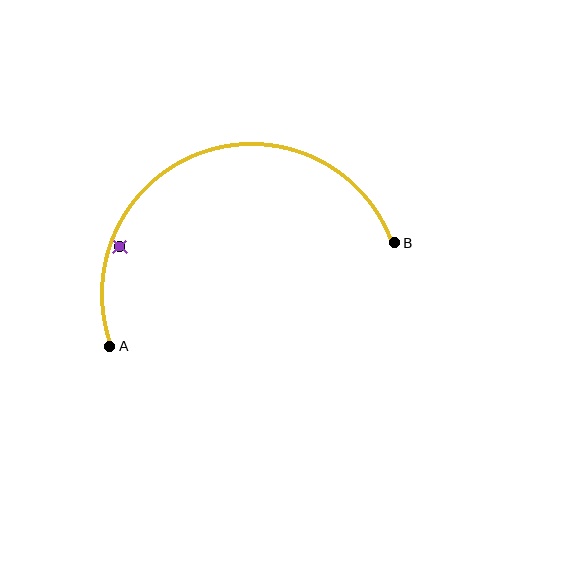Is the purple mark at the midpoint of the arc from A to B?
No — the purple mark does not lie on the arc at all. It sits slightly inside the curve.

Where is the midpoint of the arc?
The arc midpoint is the point on the curve farthest from the straight line joining A and B. It sits above that line.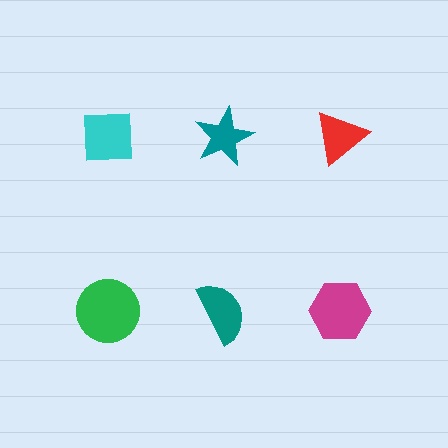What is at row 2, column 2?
A teal semicircle.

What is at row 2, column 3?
A magenta hexagon.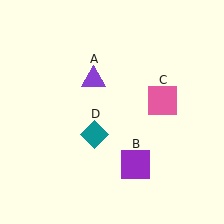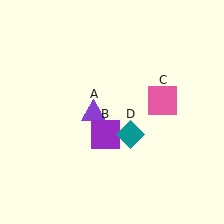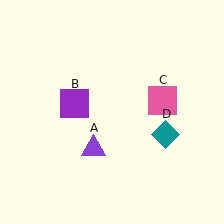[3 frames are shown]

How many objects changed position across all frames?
3 objects changed position: purple triangle (object A), purple square (object B), teal diamond (object D).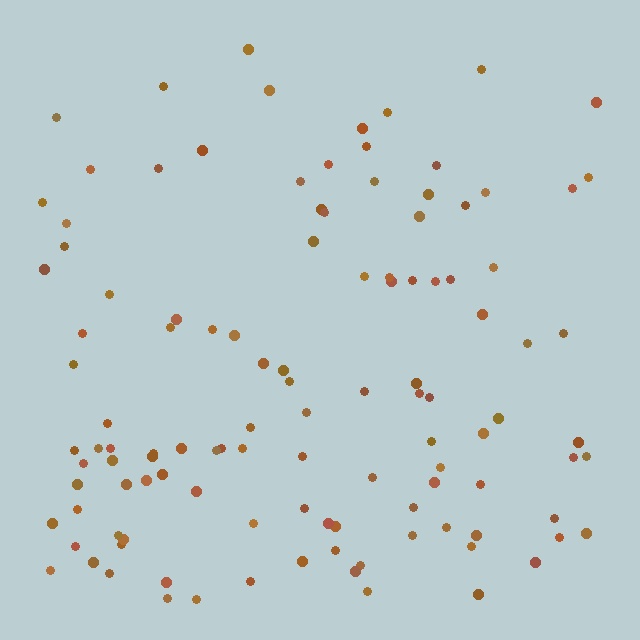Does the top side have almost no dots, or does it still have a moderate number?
Still a moderate number, just noticeably fewer than the bottom.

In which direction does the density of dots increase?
From top to bottom, with the bottom side densest.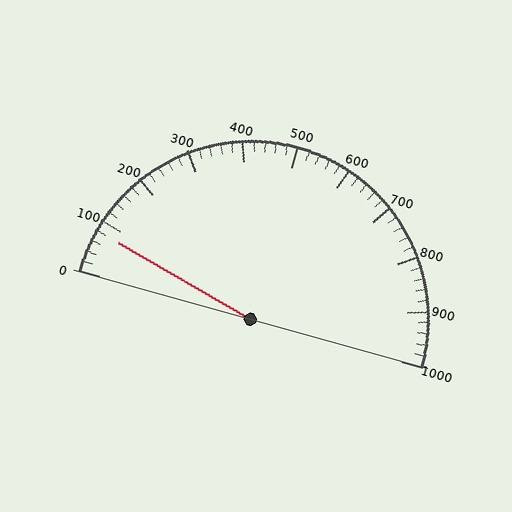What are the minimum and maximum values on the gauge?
The gauge ranges from 0 to 1000.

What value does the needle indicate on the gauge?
The needle indicates approximately 80.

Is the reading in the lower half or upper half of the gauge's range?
The reading is in the lower half of the range (0 to 1000).